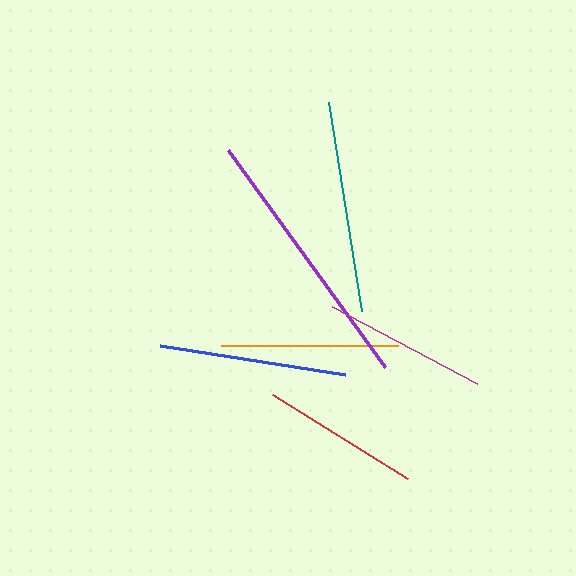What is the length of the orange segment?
The orange segment is approximately 177 pixels long.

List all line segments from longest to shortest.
From longest to shortest: purple, teal, blue, orange, magenta, red.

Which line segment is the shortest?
The red line is the shortest at approximately 159 pixels.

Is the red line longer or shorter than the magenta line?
The magenta line is longer than the red line.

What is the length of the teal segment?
The teal segment is approximately 212 pixels long.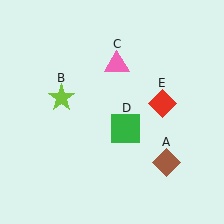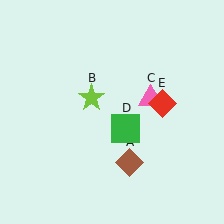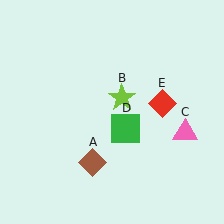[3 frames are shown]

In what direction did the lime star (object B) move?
The lime star (object B) moved right.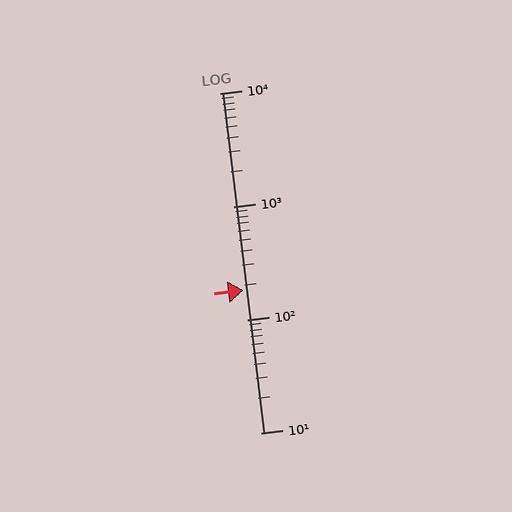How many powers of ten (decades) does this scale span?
The scale spans 3 decades, from 10 to 10000.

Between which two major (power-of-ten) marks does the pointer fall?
The pointer is between 100 and 1000.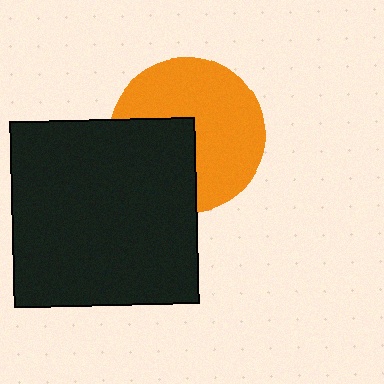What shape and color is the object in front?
The object in front is a black square.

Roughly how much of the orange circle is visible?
About half of it is visible (roughly 64%).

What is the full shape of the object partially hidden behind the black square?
The partially hidden object is an orange circle.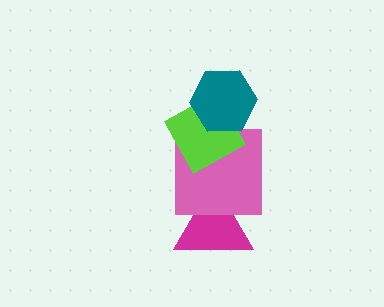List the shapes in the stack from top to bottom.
From top to bottom: the teal hexagon, the lime diamond, the pink square, the magenta triangle.